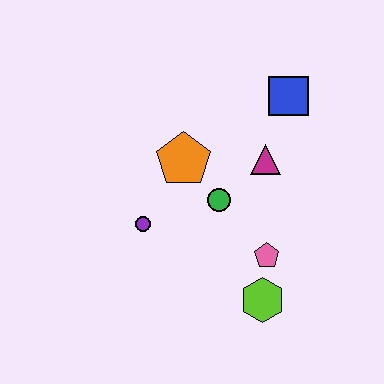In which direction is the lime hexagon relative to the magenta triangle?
The lime hexagon is below the magenta triangle.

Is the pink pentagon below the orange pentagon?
Yes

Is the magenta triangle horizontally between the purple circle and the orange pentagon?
No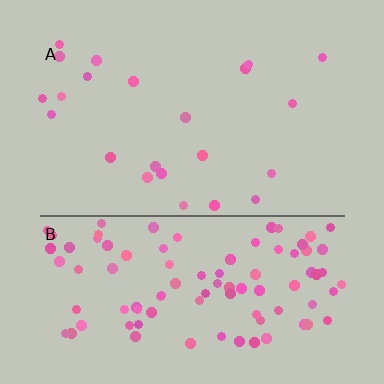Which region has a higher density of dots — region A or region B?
B (the bottom).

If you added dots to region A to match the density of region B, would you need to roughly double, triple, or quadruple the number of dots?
Approximately quadruple.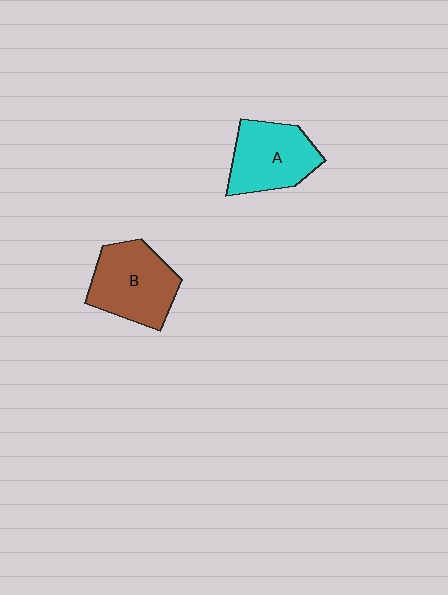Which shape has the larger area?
Shape B (brown).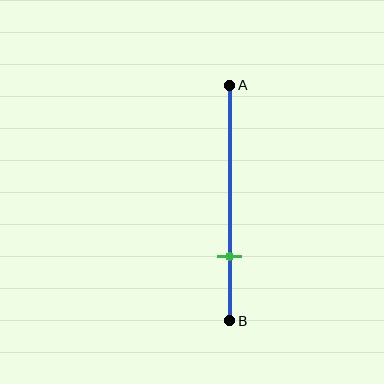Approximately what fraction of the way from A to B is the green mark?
The green mark is approximately 75% of the way from A to B.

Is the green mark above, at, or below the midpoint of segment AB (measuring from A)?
The green mark is below the midpoint of segment AB.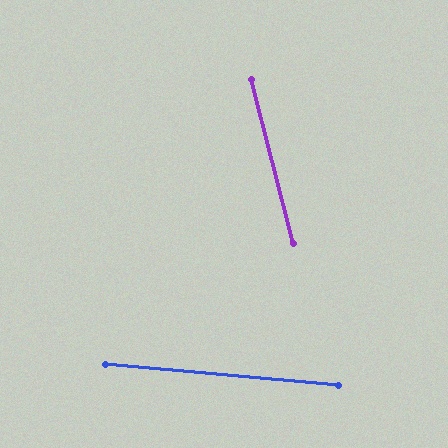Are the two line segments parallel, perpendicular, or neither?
Neither parallel nor perpendicular — they differ by about 70°.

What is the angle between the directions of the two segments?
Approximately 70 degrees.